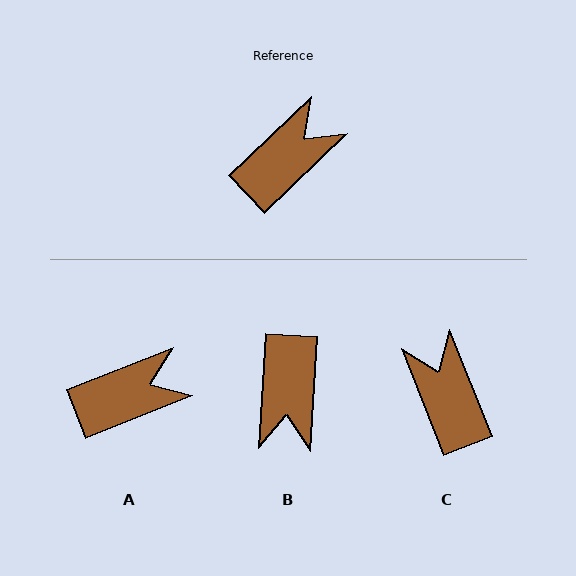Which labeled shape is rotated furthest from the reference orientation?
B, about 138 degrees away.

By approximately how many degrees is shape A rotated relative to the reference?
Approximately 22 degrees clockwise.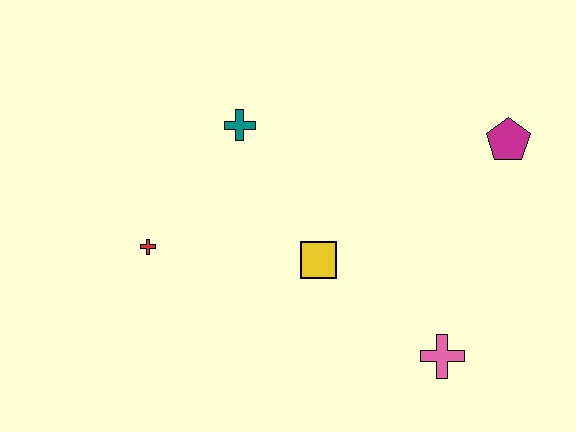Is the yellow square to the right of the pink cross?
No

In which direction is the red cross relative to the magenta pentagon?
The red cross is to the left of the magenta pentagon.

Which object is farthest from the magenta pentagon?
The red cross is farthest from the magenta pentagon.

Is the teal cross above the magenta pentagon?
Yes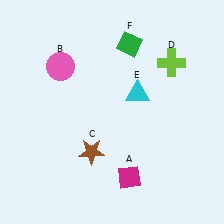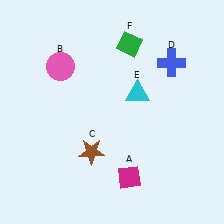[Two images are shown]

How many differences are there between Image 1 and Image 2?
There is 1 difference between the two images.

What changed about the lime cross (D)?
In Image 1, D is lime. In Image 2, it changed to blue.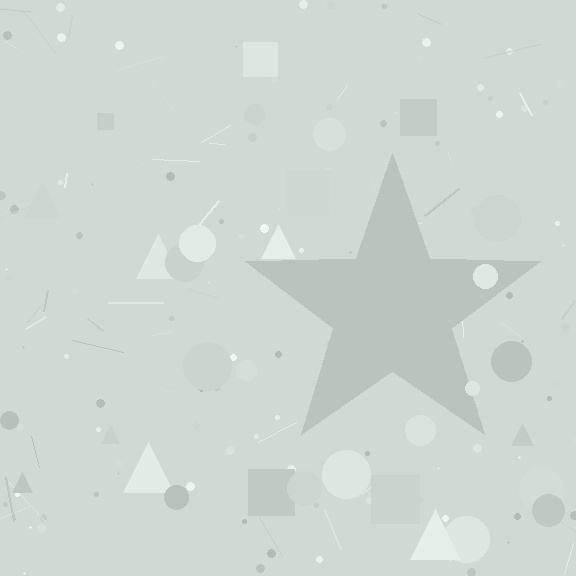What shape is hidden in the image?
A star is hidden in the image.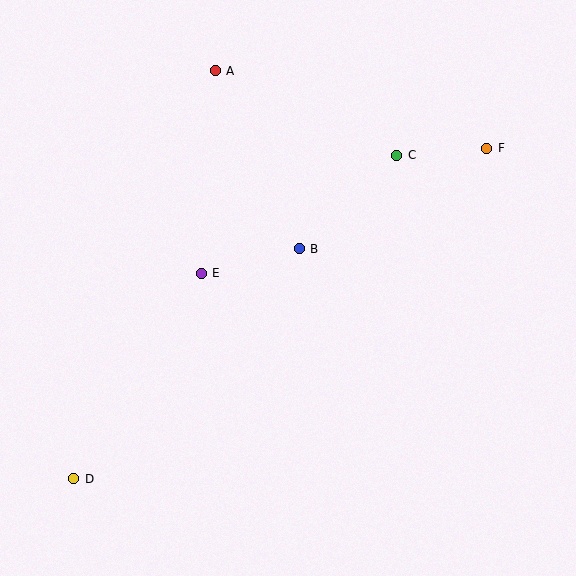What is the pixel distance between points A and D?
The distance between A and D is 432 pixels.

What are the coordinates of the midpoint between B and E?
The midpoint between B and E is at (250, 261).